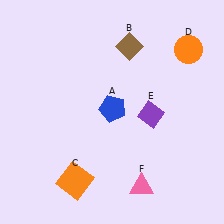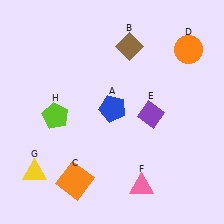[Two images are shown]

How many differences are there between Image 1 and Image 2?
There are 2 differences between the two images.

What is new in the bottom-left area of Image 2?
A lime pentagon (H) was added in the bottom-left area of Image 2.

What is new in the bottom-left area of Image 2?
A yellow triangle (G) was added in the bottom-left area of Image 2.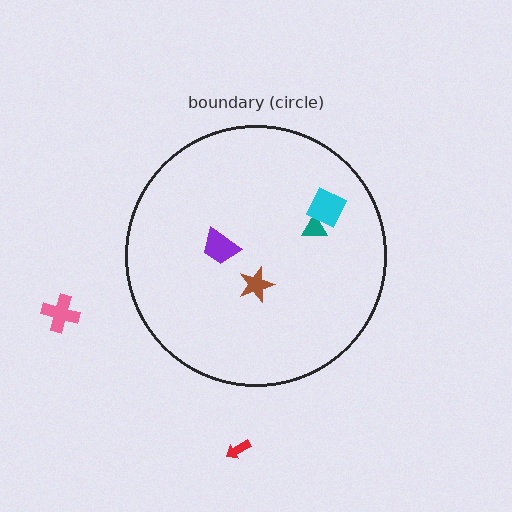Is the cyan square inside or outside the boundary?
Inside.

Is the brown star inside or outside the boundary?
Inside.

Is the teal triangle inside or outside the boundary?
Inside.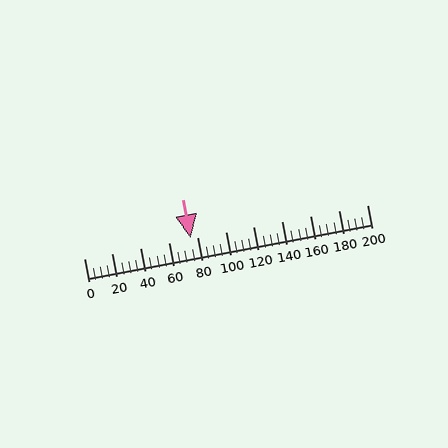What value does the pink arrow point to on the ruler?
The pink arrow points to approximately 75.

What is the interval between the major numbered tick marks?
The major tick marks are spaced 20 units apart.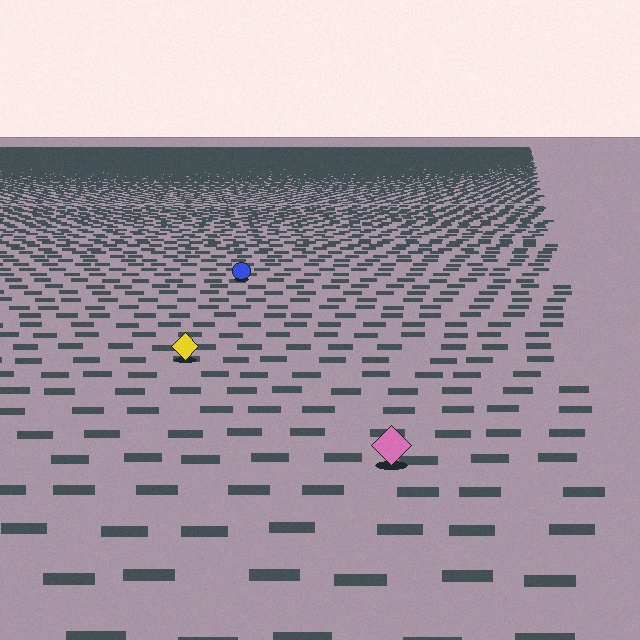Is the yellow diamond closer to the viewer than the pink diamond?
No. The pink diamond is closer — you can tell from the texture gradient: the ground texture is coarser near it.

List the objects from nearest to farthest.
From nearest to farthest: the pink diamond, the yellow diamond, the blue circle.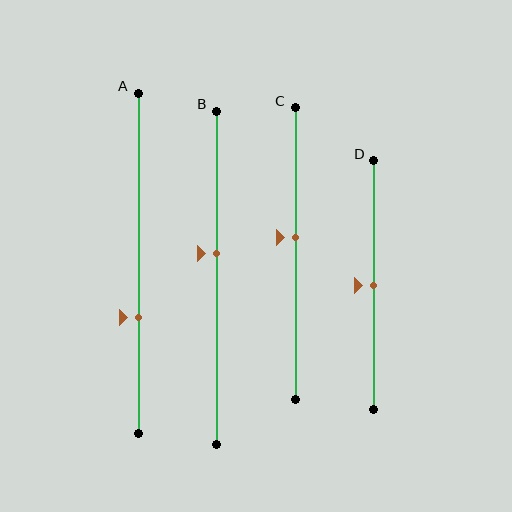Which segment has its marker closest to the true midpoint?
Segment D has its marker closest to the true midpoint.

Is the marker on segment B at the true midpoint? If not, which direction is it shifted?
No, the marker on segment B is shifted upward by about 7% of the segment length.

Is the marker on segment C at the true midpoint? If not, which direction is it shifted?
No, the marker on segment C is shifted upward by about 6% of the segment length.